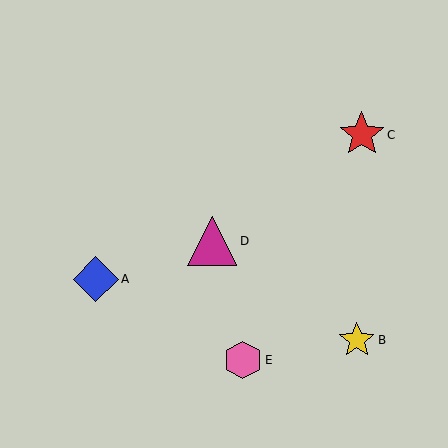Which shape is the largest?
The magenta triangle (labeled D) is the largest.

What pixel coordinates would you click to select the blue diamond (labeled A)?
Click at (96, 279) to select the blue diamond A.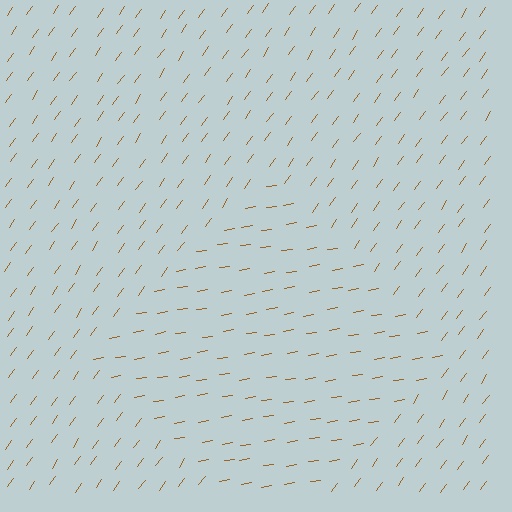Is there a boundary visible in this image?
Yes, there is a texture boundary formed by a change in line orientation.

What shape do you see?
I see a diamond.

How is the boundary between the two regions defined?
The boundary is defined purely by a change in line orientation (approximately 45 degrees difference). All lines are the same color and thickness.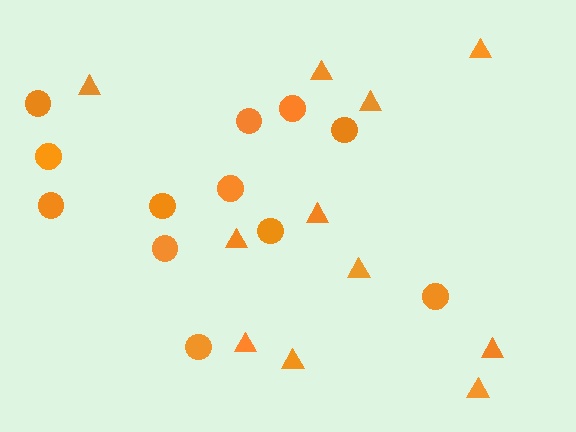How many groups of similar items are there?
There are 2 groups: one group of triangles (11) and one group of circles (12).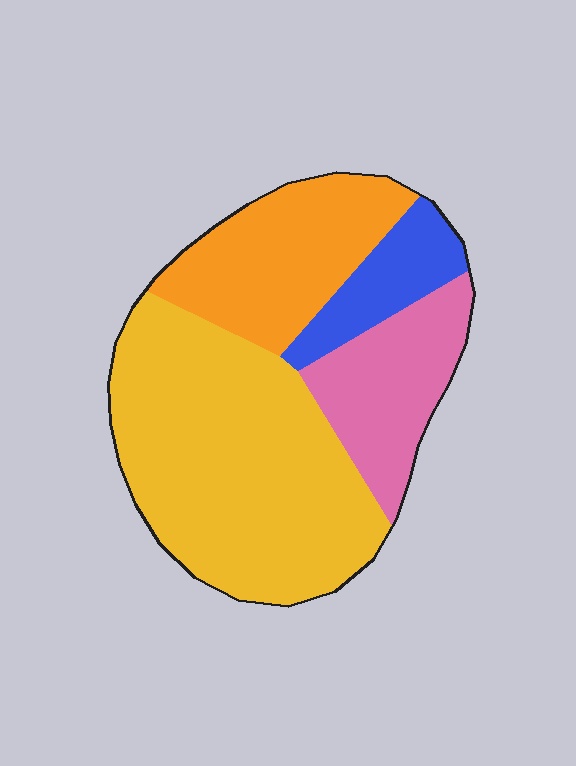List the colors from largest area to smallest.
From largest to smallest: yellow, orange, pink, blue.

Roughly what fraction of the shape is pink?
Pink covers 18% of the shape.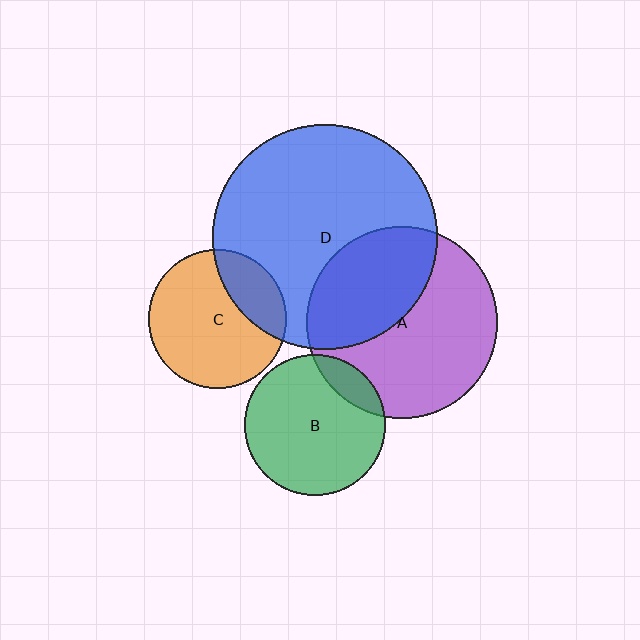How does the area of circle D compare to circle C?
Approximately 2.6 times.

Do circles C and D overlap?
Yes.